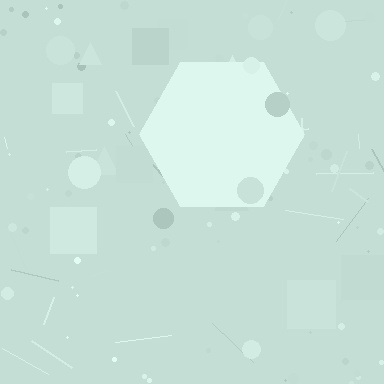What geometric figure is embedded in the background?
A hexagon is embedded in the background.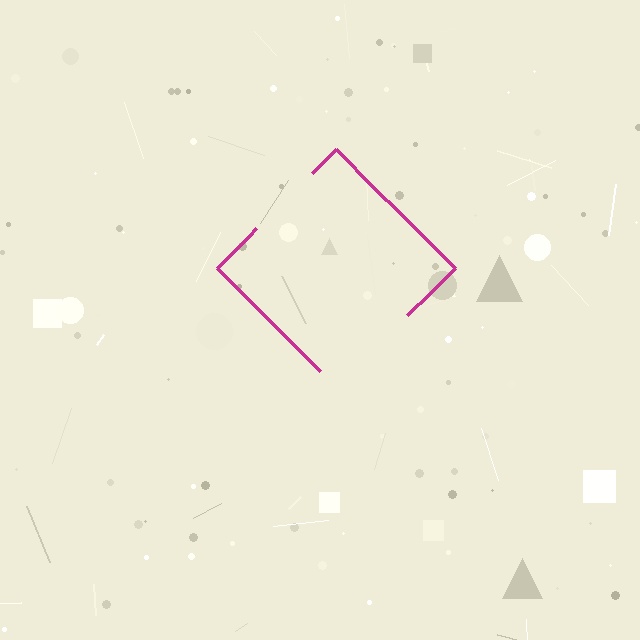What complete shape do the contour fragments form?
The contour fragments form a diamond.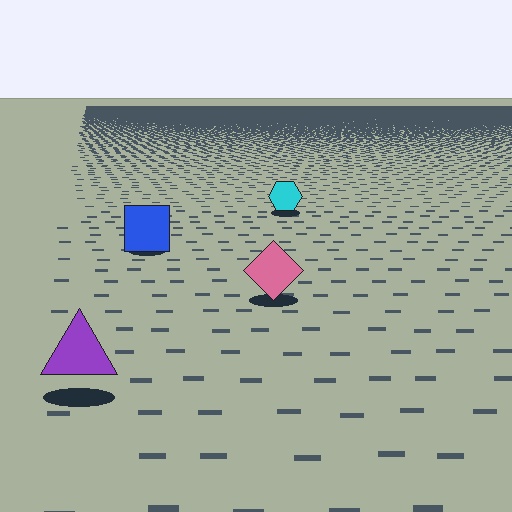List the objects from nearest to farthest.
From nearest to farthest: the purple triangle, the pink diamond, the blue square, the cyan hexagon.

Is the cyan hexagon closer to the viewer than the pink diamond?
No. The pink diamond is closer — you can tell from the texture gradient: the ground texture is coarser near it.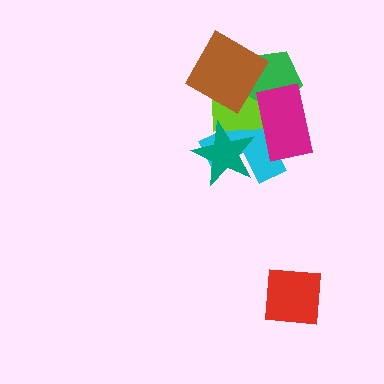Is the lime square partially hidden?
Yes, it is partially covered by another shape.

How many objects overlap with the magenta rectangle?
3 objects overlap with the magenta rectangle.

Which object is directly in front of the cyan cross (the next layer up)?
The lime square is directly in front of the cyan cross.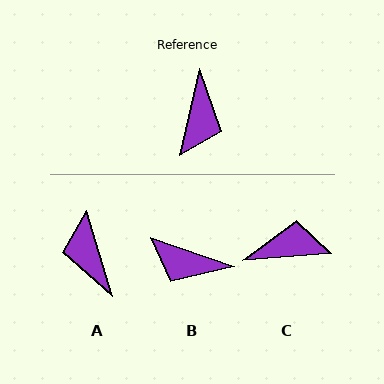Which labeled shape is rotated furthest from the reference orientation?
A, about 150 degrees away.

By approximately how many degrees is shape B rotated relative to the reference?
Approximately 96 degrees clockwise.